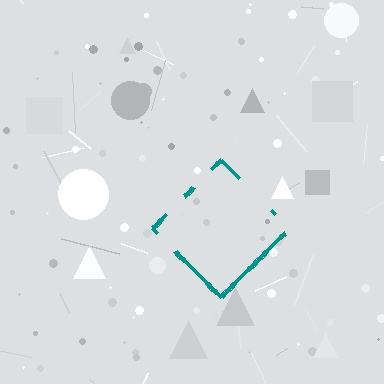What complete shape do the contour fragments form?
The contour fragments form a diamond.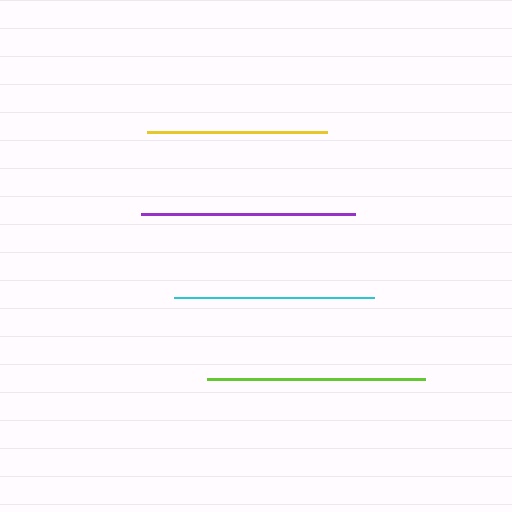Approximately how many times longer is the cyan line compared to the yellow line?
The cyan line is approximately 1.1 times the length of the yellow line.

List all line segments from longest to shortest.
From longest to shortest: lime, purple, cyan, yellow.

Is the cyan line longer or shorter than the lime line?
The lime line is longer than the cyan line.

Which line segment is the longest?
The lime line is the longest at approximately 219 pixels.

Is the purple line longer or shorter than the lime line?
The lime line is longer than the purple line.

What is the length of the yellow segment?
The yellow segment is approximately 181 pixels long.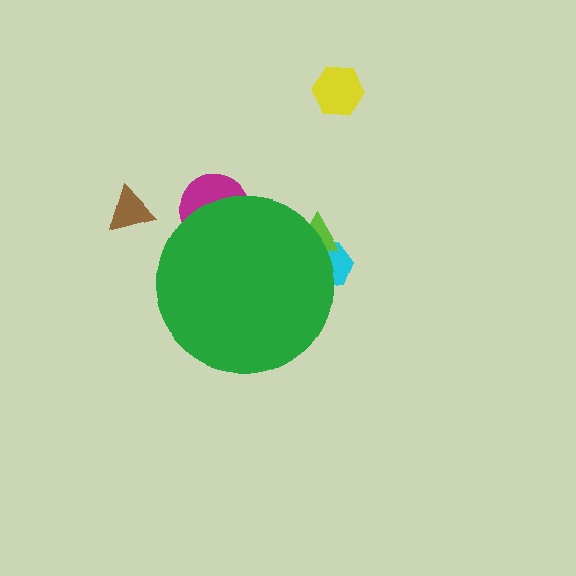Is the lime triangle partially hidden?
Yes, the lime triangle is partially hidden behind the green circle.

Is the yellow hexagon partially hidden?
No, the yellow hexagon is fully visible.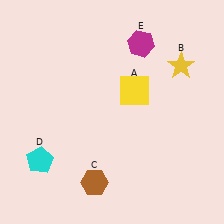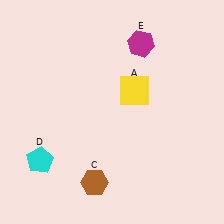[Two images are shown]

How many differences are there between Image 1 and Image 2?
There is 1 difference between the two images.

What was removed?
The yellow star (B) was removed in Image 2.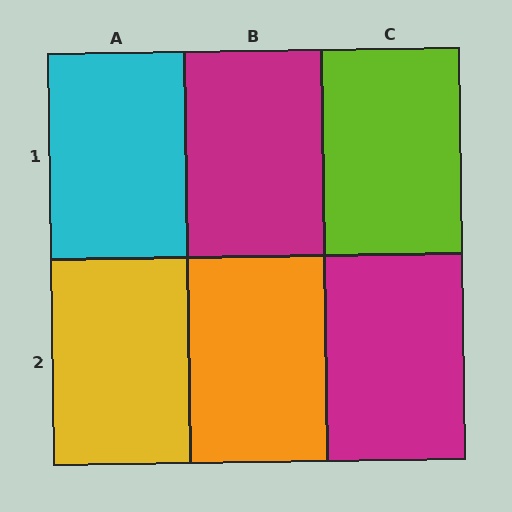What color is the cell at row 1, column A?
Cyan.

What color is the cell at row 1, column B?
Magenta.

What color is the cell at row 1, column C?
Lime.